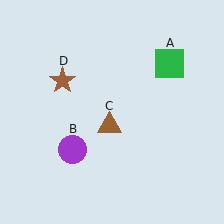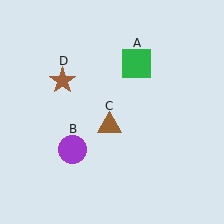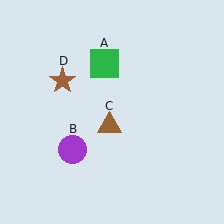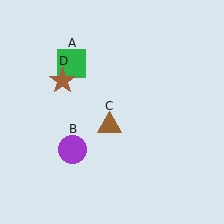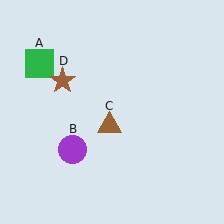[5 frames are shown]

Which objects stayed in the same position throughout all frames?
Purple circle (object B) and brown triangle (object C) and brown star (object D) remained stationary.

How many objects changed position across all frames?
1 object changed position: green square (object A).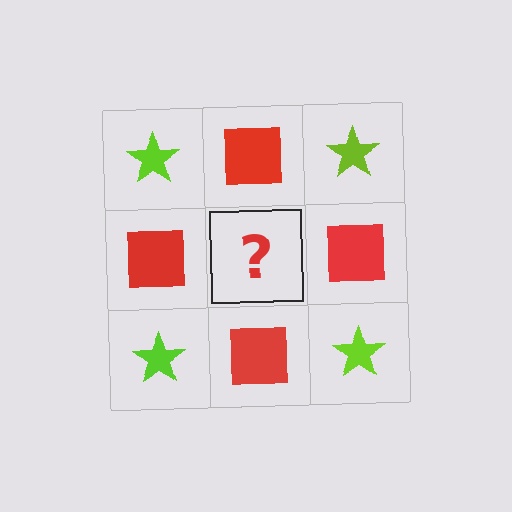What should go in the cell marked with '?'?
The missing cell should contain a lime star.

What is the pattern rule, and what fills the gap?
The rule is that it alternates lime star and red square in a checkerboard pattern. The gap should be filled with a lime star.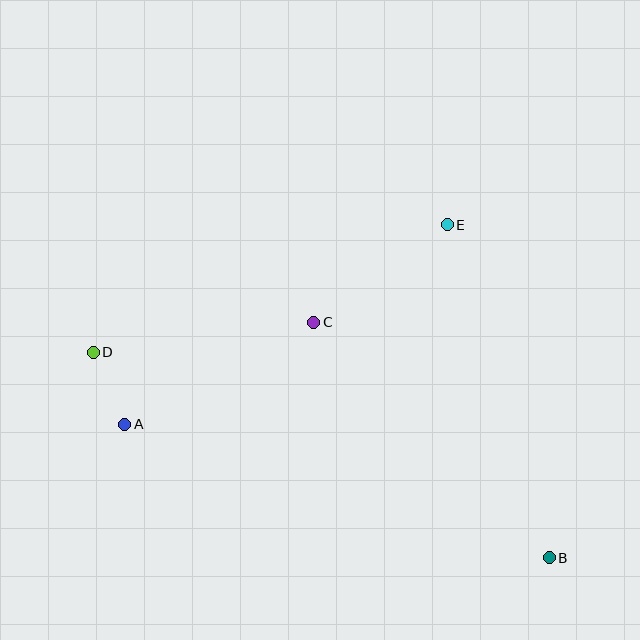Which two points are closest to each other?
Points A and D are closest to each other.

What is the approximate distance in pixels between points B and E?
The distance between B and E is approximately 348 pixels.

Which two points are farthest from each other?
Points B and D are farthest from each other.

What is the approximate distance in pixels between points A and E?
The distance between A and E is approximately 379 pixels.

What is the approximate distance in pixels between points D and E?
The distance between D and E is approximately 376 pixels.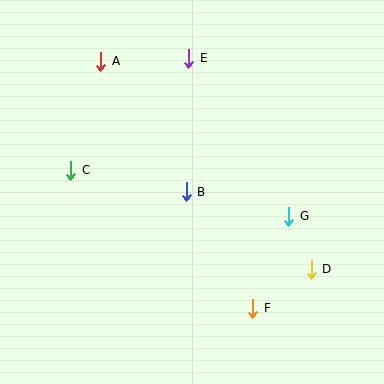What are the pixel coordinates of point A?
Point A is at (101, 61).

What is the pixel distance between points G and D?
The distance between G and D is 58 pixels.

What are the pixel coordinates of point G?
Point G is at (289, 216).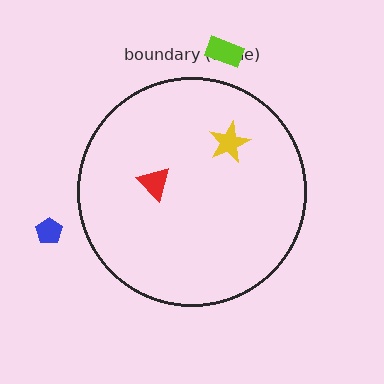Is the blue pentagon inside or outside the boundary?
Outside.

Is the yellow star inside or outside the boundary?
Inside.